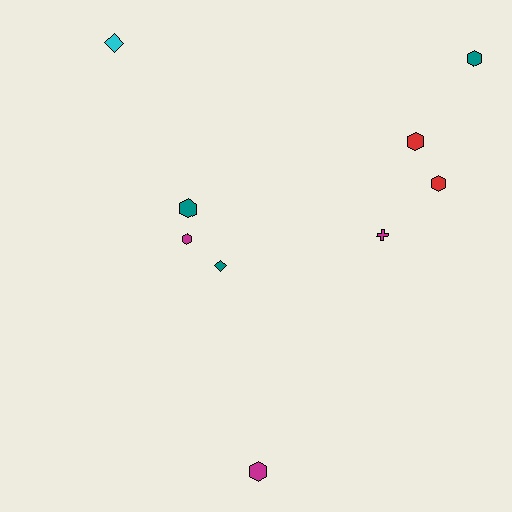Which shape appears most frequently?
Hexagon, with 6 objects.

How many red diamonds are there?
There are no red diamonds.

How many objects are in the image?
There are 9 objects.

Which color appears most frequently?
Magenta, with 3 objects.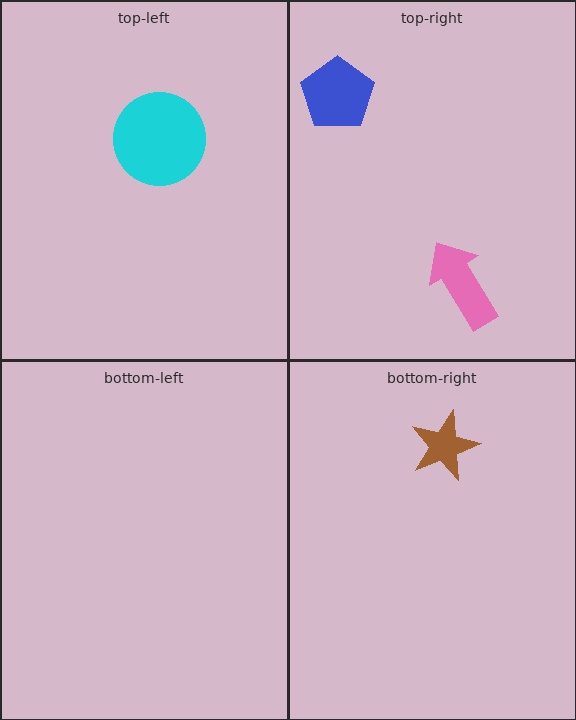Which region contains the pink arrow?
The top-right region.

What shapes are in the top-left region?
The cyan circle.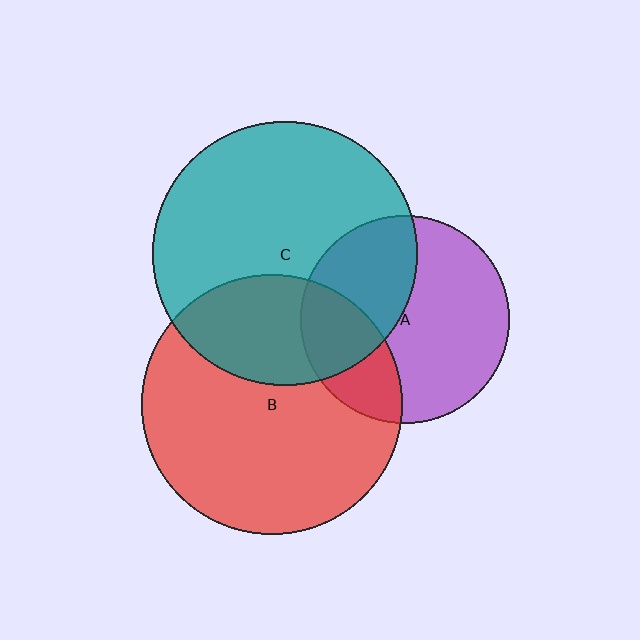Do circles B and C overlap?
Yes.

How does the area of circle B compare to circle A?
Approximately 1.6 times.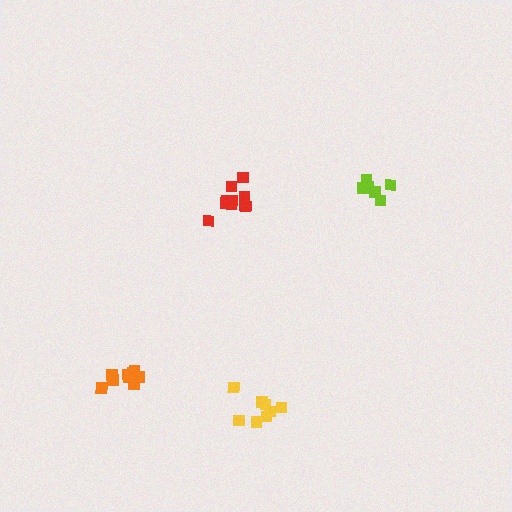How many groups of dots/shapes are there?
There are 4 groups.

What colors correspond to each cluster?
The clusters are colored: red, orange, lime, yellow.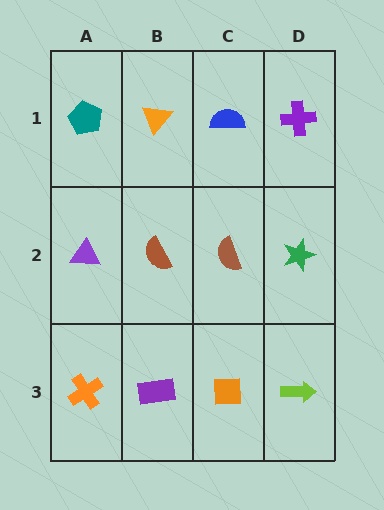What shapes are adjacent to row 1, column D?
A green star (row 2, column D), a blue semicircle (row 1, column C).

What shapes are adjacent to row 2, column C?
A blue semicircle (row 1, column C), an orange square (row 3, column C), a brown semicircle (row 2, column B), a green star (row 2, column D).